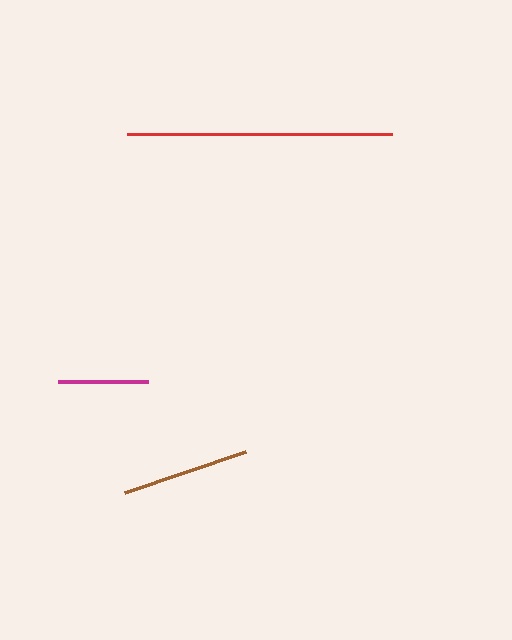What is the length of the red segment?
The red segment is approximately 264 pixels long.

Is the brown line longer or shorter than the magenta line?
The brown line is longer than the magenta line.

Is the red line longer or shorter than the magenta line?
The red line is longer than the magenta line.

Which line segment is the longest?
The red line is the longest at approximately 264 pixels.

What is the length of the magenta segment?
The magenta segment is approximately 90 pixels long.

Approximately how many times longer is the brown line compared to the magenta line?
The brown line is approximately 1.4 times the length of the magenta line.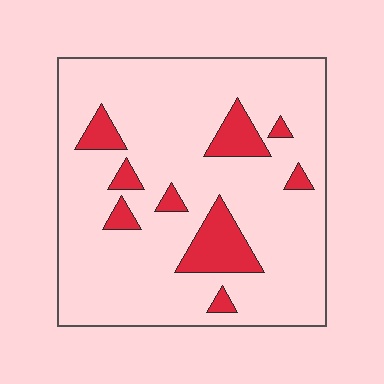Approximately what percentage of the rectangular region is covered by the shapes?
Approximately 15%.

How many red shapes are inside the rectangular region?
9.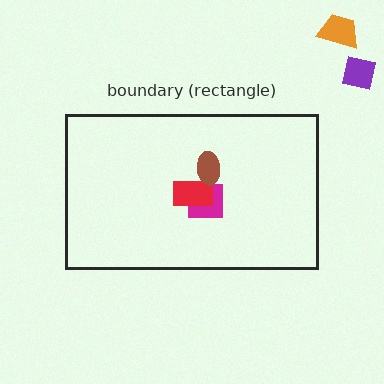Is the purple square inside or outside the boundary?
Outside.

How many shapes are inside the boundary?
3 inside, 2 outside.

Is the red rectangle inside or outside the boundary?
Inside.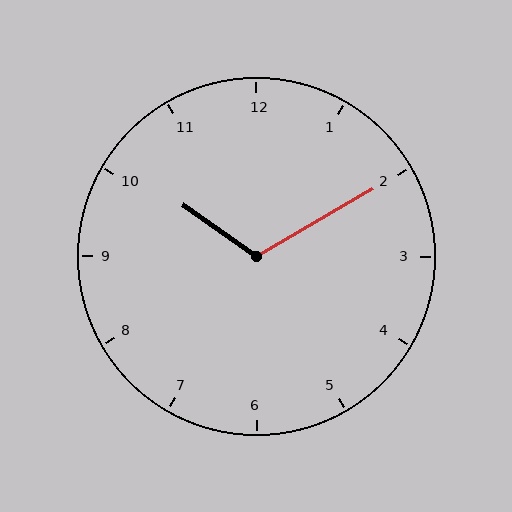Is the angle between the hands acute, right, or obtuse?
It is obtuse.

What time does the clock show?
10:10.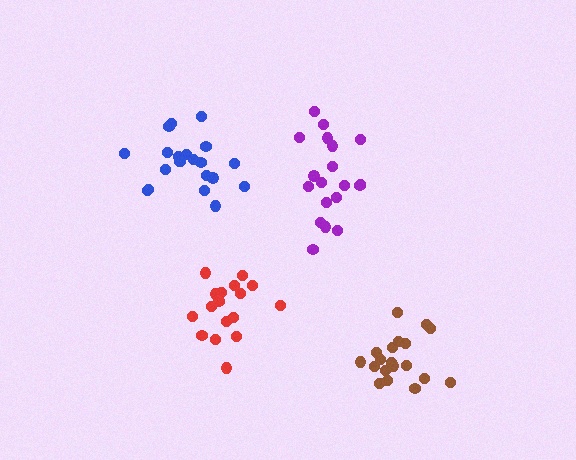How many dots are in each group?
Group 1: 17 dots, Group 2: 21 dots, Group 3: 19 dots, Group 4: 19 dots (76 total).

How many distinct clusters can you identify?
There are 4 distinct clusters.